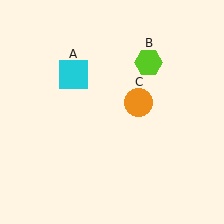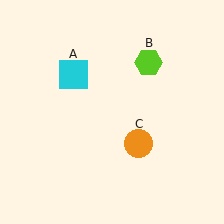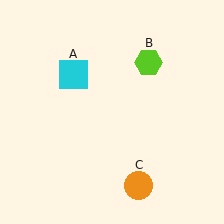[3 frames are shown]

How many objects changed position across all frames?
1 object changed position: orange circle (object C).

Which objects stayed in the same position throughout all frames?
Cyan square (object A) and lime hexagon (object B) remained stationary.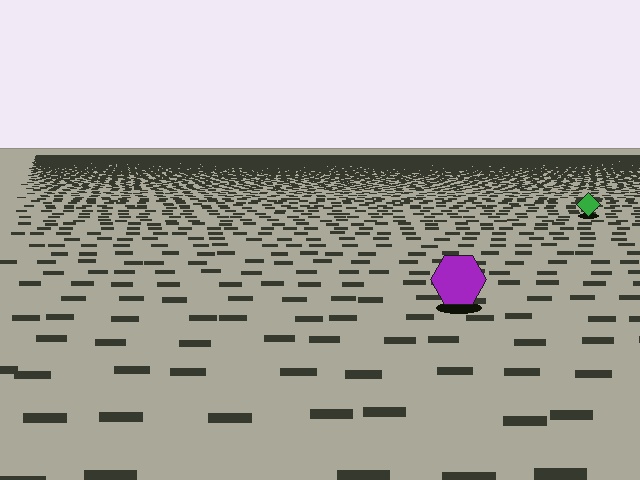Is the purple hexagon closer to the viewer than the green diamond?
Yes. The purple hexagon is closer — you can tell from the texture gradient: the ground texture is coarser near it.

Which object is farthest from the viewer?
The green diamond is farthest from the viewer. It appears smaller and the ground texture around it is denser.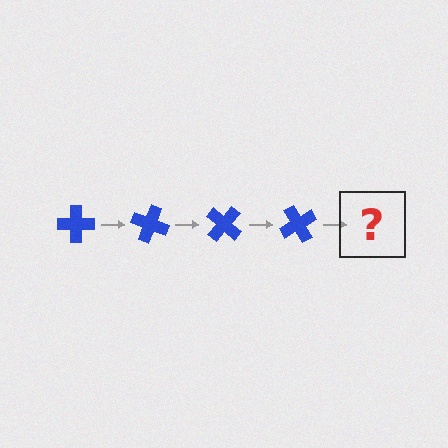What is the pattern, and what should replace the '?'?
The pattern is that the cross rotates 20 degrees each step. The '?' should be a blue cross rotated 80 degrees.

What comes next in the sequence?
The next element should be a blue cross rotated 80 degrees.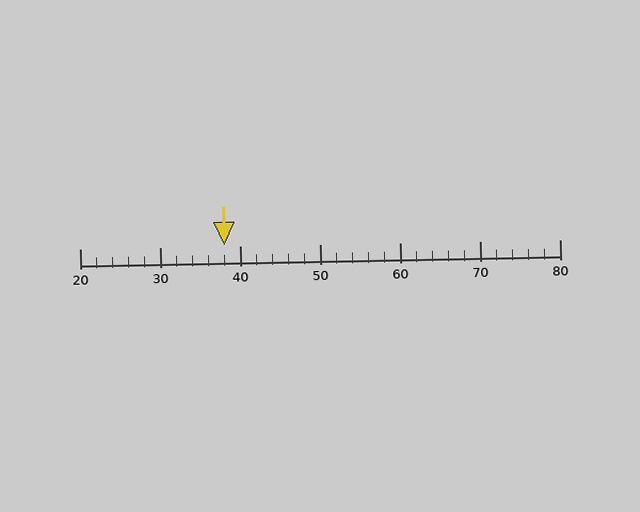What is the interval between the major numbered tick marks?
The major tick marks are spaced 10 units apart.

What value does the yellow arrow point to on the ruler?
The yellow arrow points to approximately 38.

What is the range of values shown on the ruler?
The ruler shows values from 20 to 80.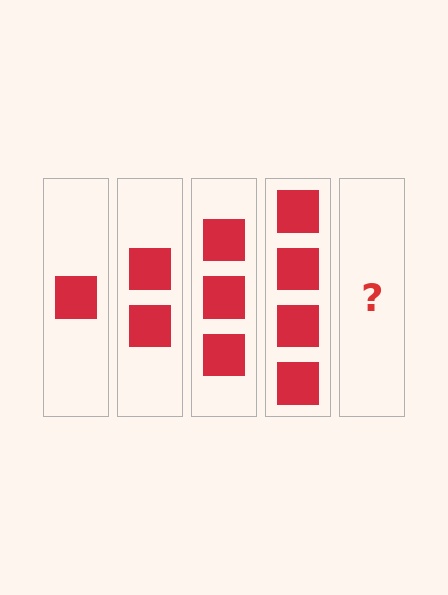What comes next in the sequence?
The next element should be 5 squares.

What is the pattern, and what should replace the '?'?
The pattern is that each step adds one more square. The '?' should be 5 squares.